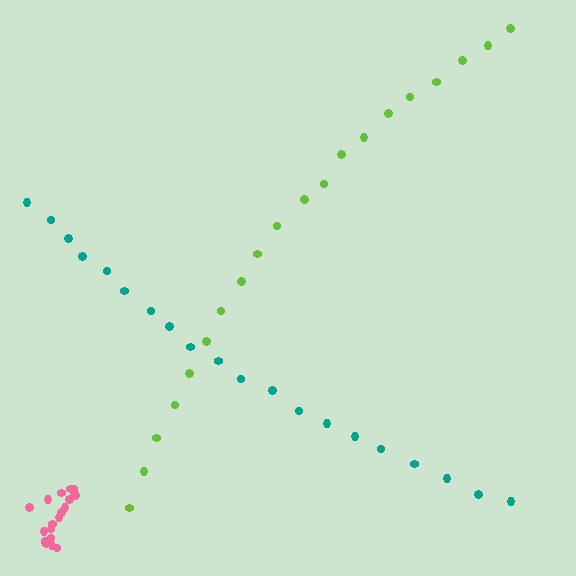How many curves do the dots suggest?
There are 3 distinct paths.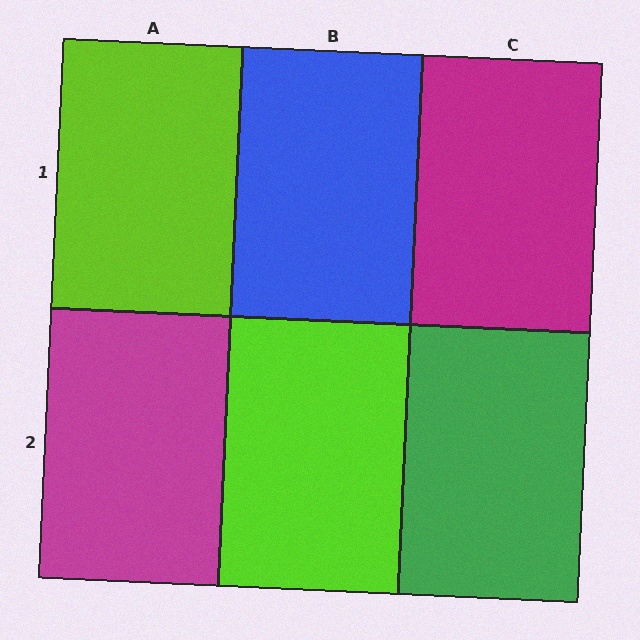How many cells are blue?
1 cell is blue.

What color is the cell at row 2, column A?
Magenta.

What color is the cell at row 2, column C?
Green.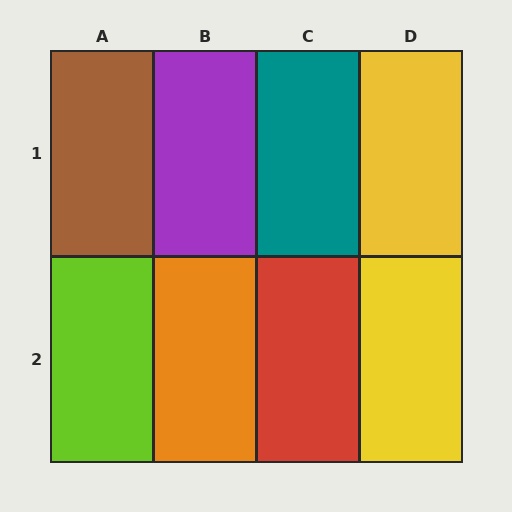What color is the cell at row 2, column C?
Red.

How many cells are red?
1 cell is red.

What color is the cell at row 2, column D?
Yellow.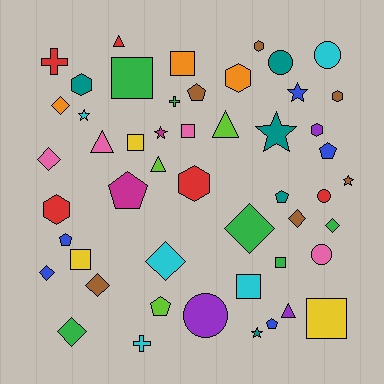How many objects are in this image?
There are 50 objects.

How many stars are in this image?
There are 6 stars.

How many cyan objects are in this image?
There are 5 cyan objects.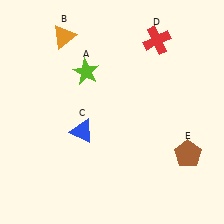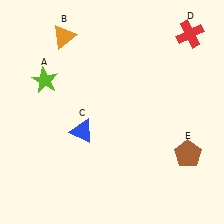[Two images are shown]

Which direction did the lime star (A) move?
The lime star (A) moved left.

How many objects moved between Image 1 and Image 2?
2 objects moved between the two images.